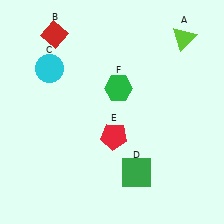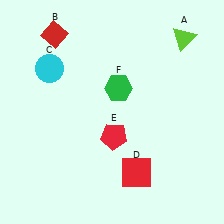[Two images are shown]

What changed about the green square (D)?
In Image 1, D is green. In Image 2, it changed to red.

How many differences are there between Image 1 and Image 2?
There is 1 difference between the two images.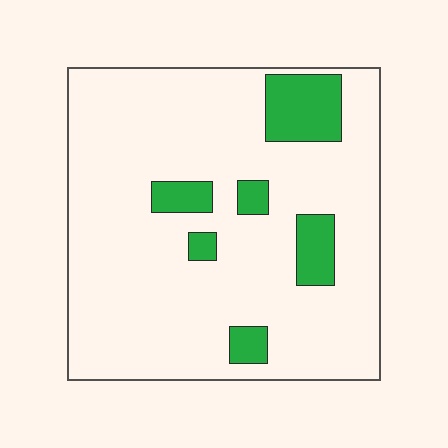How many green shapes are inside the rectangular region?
6.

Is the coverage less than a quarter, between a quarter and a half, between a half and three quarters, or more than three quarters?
Less than a quarter.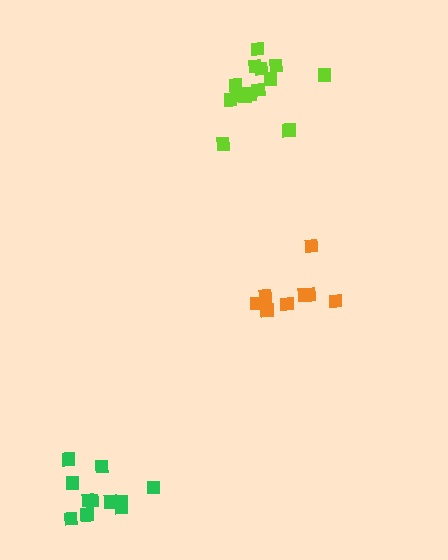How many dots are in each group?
Group 1: 11 dots, Group 2: 14 dots, Group 3: 8 dots (33 total).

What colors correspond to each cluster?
The clusters are colored: green, lime, orange.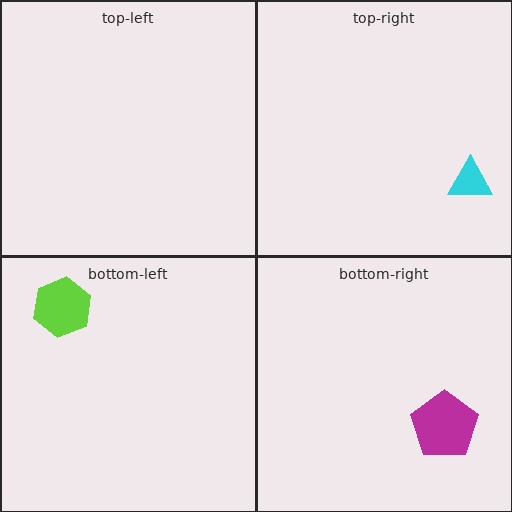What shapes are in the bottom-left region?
The lime hexagon.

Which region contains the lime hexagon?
The bottom-left region.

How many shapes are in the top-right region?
1.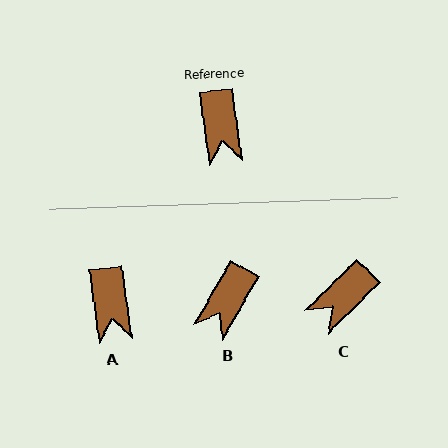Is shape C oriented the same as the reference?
No, it is off by about 53 degrees.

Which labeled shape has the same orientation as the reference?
A.